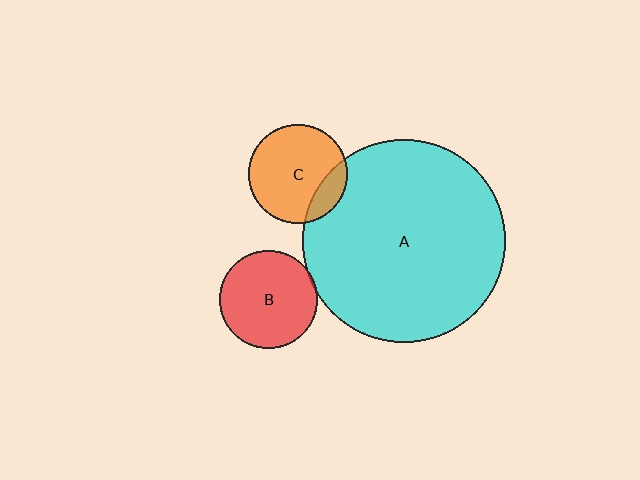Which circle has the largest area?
Circle A (cyan).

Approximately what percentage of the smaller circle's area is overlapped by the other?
Approximately 20%.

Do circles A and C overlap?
Yes.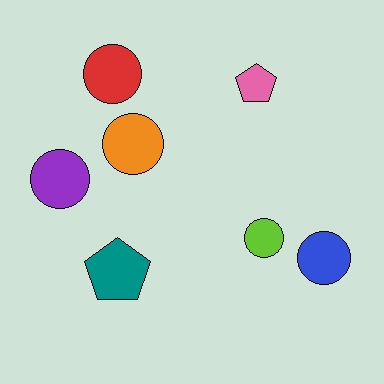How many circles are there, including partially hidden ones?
There are 5 circles.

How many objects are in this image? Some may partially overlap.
There are 7 objects.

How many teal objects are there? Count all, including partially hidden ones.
There is 1 teal object.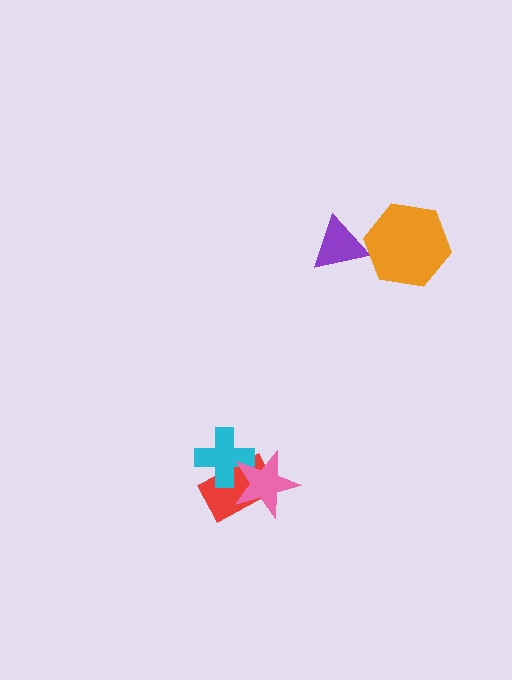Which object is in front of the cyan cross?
The pink star is in front of the cyan cross.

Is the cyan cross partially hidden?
Yes, it is partially covered by another shape.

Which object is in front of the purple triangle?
The orange hexagon is in front of the purple triangle.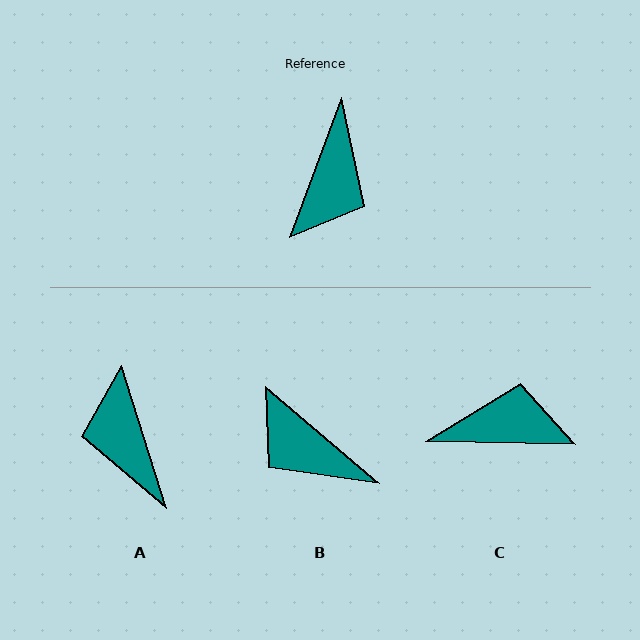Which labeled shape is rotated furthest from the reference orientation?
A, about 142 degrees away.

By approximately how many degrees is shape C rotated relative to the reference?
Approximately 109 degrees counter-clockwise.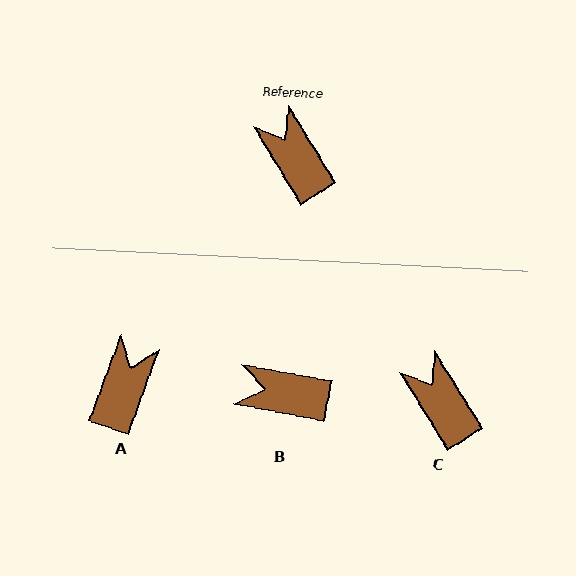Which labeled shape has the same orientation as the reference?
C.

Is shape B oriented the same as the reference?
No, it is off by about 48 degrees.